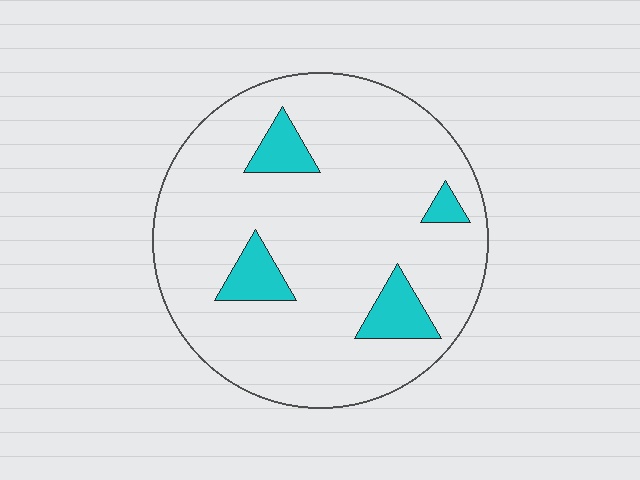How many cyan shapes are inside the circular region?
4.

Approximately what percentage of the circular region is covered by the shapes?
Approximately 10%.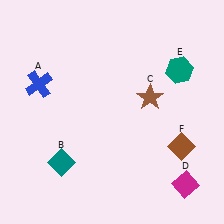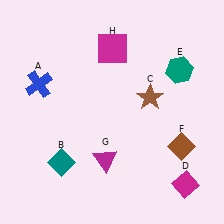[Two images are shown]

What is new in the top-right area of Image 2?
A magenta square (H) was added in the top-right area of Image 2.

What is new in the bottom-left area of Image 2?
A magenta triangle (G) was added in the bottom-left area of Image 2.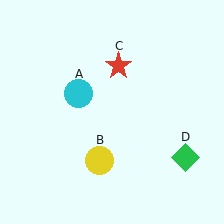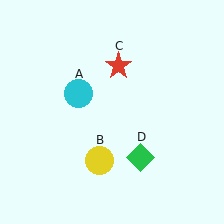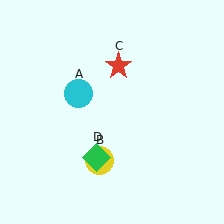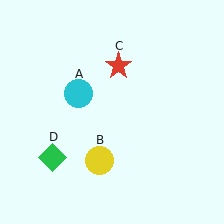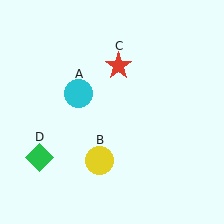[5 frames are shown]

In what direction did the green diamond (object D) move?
The green diamond (object D) moved left.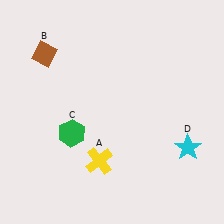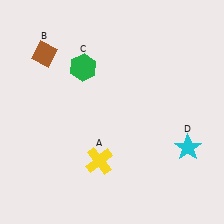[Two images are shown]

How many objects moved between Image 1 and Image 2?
1 object moved between the two images.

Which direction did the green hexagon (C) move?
The green hexagon (C) moved up.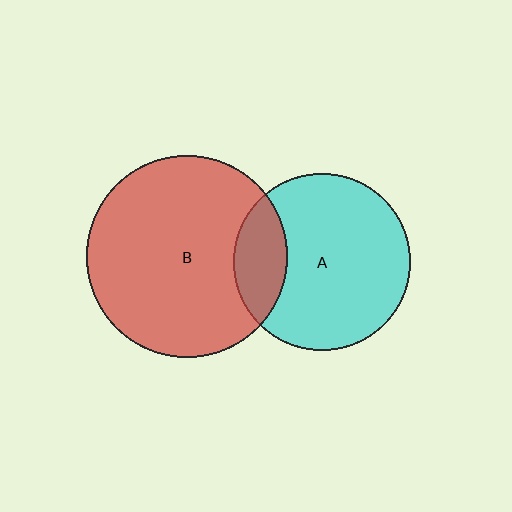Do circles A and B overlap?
Yes.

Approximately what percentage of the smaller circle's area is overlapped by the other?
Approximately 20%.